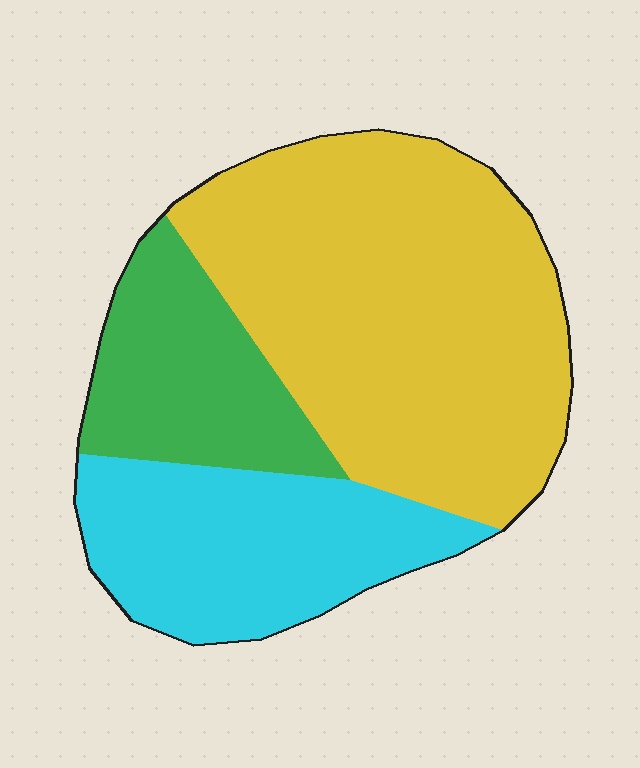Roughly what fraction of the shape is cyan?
Cyan covers 26% of the shape.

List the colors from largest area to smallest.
From largest to smallest: yellow, cyan, green.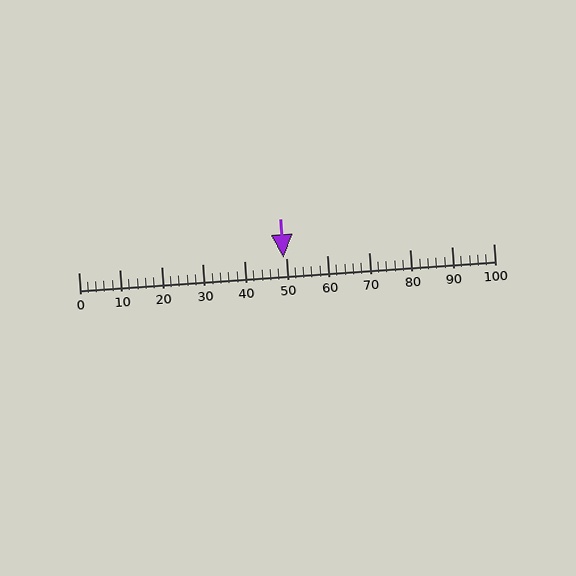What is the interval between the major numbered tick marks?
The major tick marks are spaced 10 units apart.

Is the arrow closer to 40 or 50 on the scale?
The arrow is closer to 50.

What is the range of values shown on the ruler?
The ruler shows values from 0 to 100.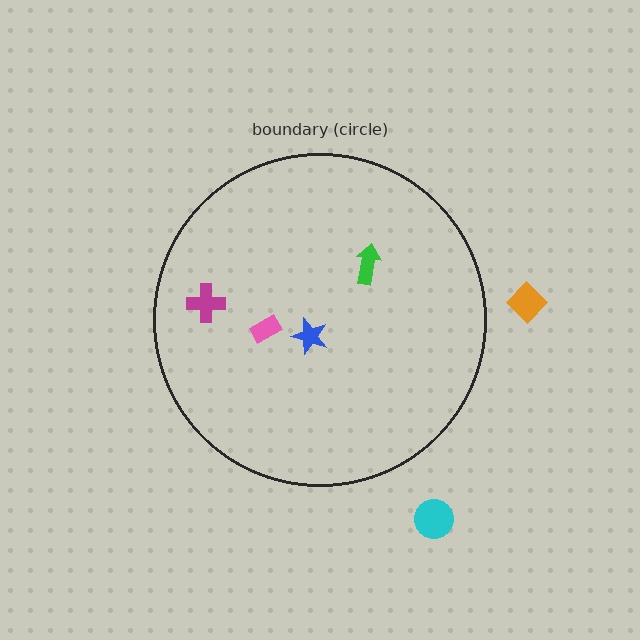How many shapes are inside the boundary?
4 inside, 2 outside.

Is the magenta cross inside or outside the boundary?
Inside.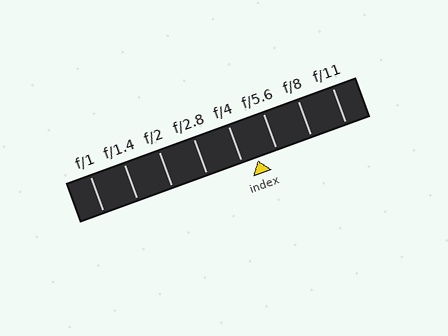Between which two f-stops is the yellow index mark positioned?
The index mark is between f/4 and f/5.6.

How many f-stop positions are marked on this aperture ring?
There are 8 f-stop positions marked.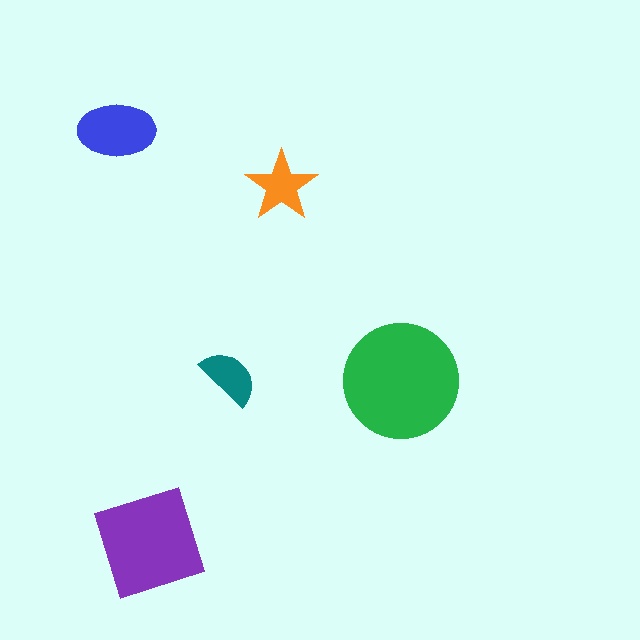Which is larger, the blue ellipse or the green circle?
The green circle.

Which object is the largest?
The green circle.